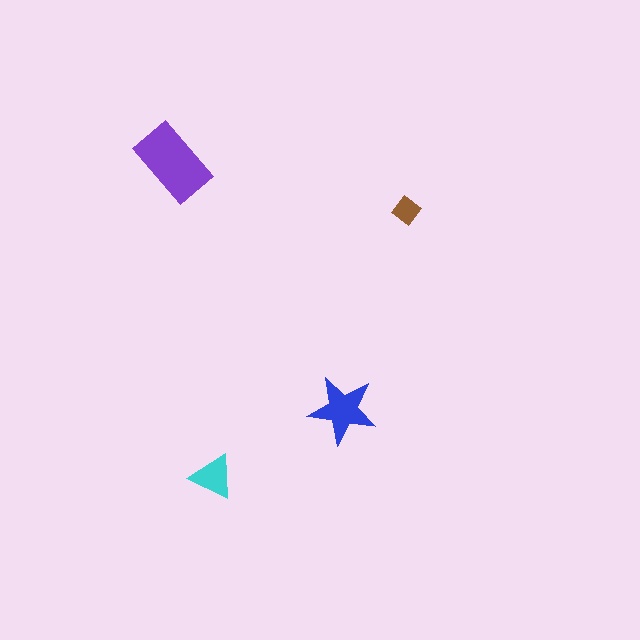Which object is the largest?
The purple rectangle.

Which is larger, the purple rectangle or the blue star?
The purple rectangle.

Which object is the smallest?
The brown diamond.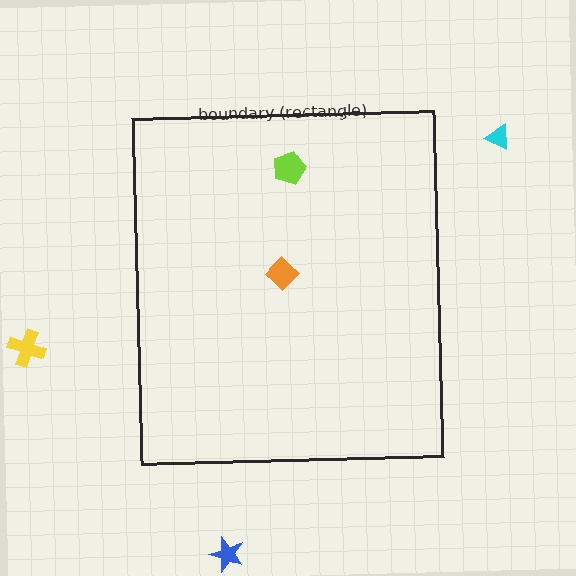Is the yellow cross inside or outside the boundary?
Outside.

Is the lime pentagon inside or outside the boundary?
Inside.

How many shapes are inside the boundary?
2 inside, 3 outside.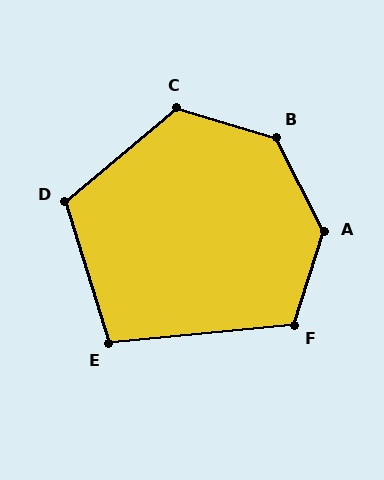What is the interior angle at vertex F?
Approximately 114 degrees (obtuse).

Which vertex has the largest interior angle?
A, at approximately 135 degrees.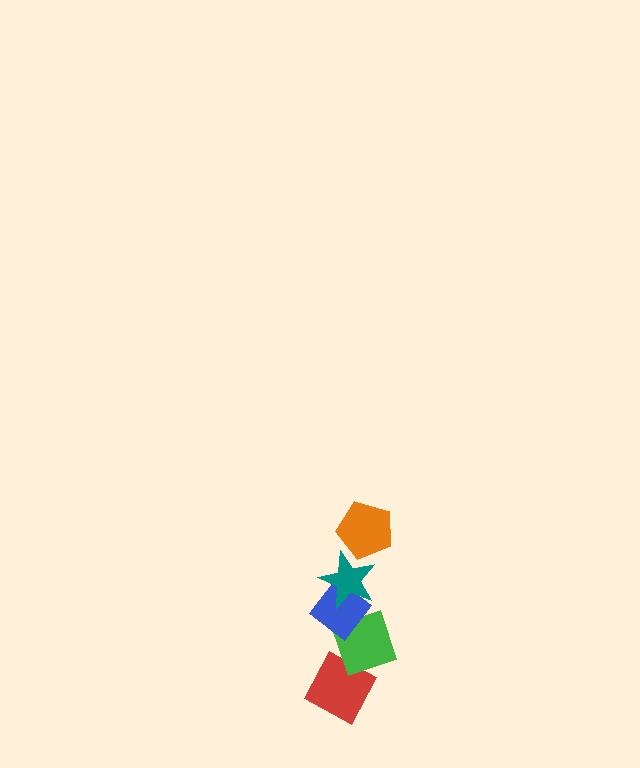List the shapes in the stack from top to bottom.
From top to bottom: the orange pentagon, the teal star, the blue diamond, the green diamond, the red diamond.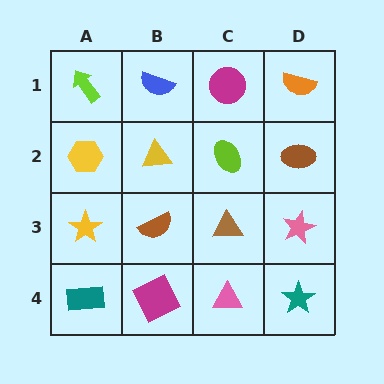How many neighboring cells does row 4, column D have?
2.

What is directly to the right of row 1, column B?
A magenta circle.